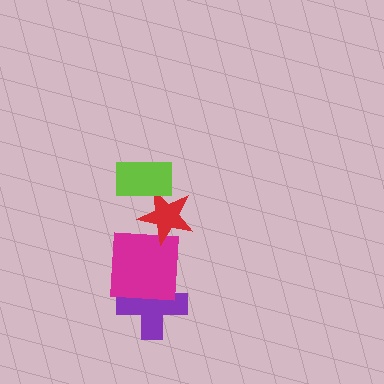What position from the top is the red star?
The red star is 2nd from the top.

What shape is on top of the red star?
The lime rectangle is on top of the red star.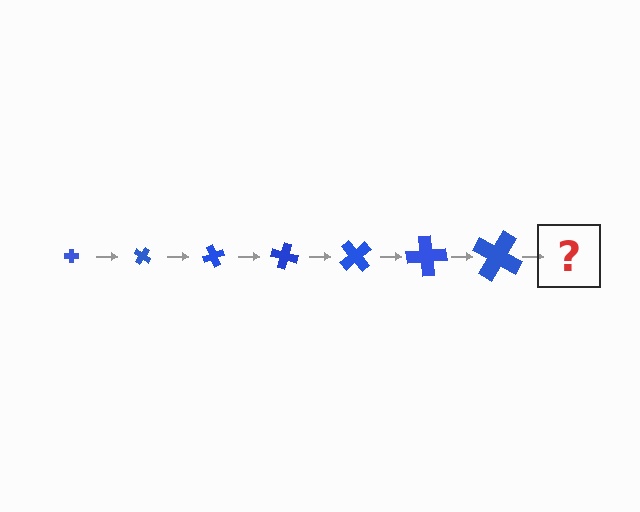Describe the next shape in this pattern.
It should be a cross, larger than the previous one and rotated 245 degrees from the start.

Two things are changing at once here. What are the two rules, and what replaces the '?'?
The two rules are that the cross grows larger each step and it rotates 35 degrees each step. The '?' should be a cross, larger than the previous one and rotated 245 degrees from the start.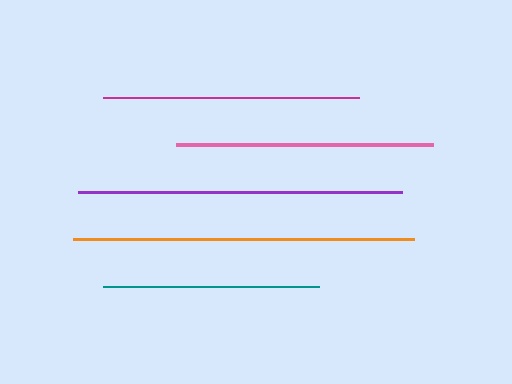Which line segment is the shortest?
The teal line is the shortest at approximately 215 pixels.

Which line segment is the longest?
The orange line is the longest at approximately 341 pixels.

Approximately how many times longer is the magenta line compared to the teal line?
The magenta line is approximately 1.2 times the length of the teal line.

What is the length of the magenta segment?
The magenta segment is approximately 255 pixels long.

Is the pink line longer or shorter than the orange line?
The orange line is longer than the pink line.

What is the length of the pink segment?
The pink segment is approximately 257 pixels long.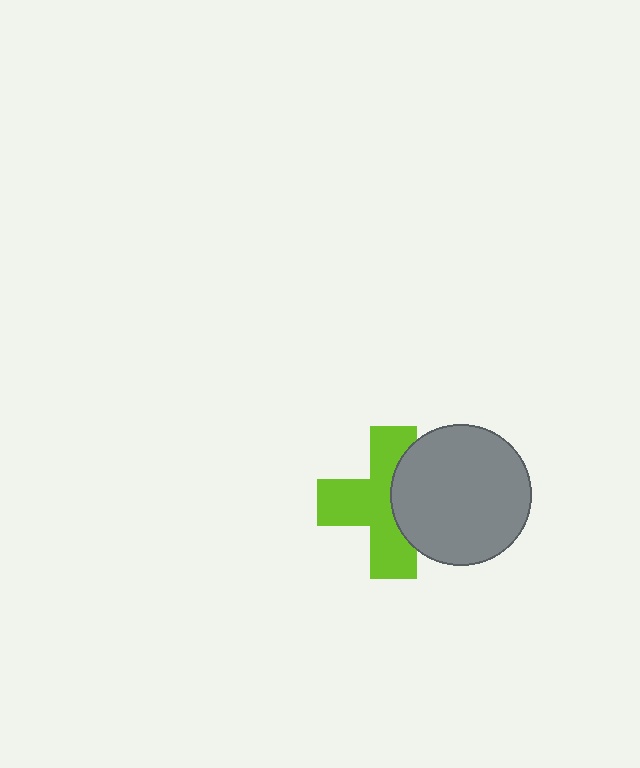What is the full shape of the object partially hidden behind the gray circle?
The partially hidden object is a lime cross.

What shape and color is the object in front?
The object in front is a gray circle.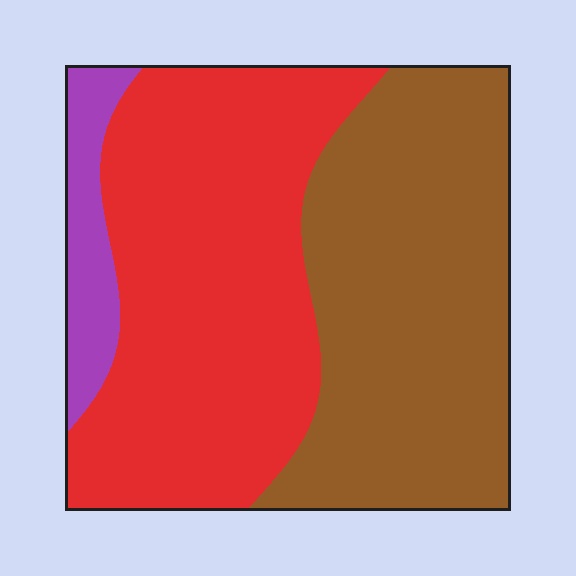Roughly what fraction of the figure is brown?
Brown covers 44% of the figure.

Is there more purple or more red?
Red.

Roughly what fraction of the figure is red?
Red covers about 50% of the figure.